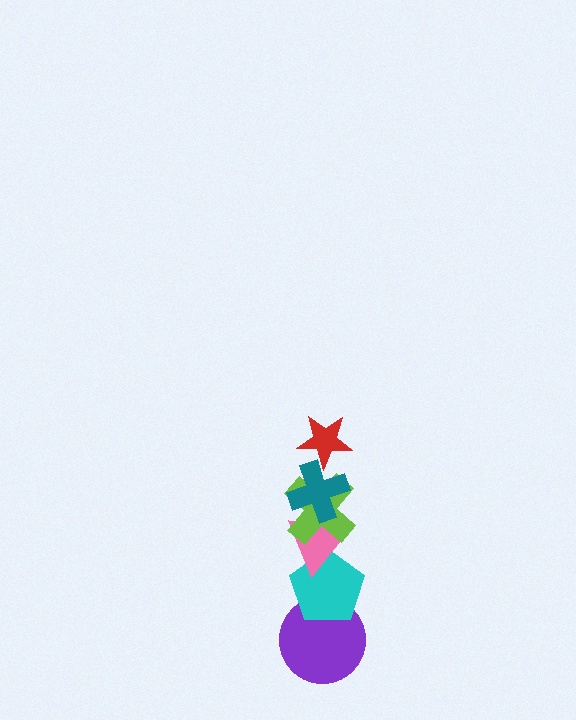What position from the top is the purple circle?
The purple circle is 6th from the top.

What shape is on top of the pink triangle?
The lime cross is on top of the pink triangle.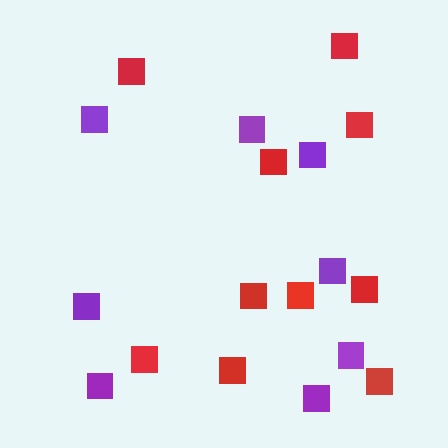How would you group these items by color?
There are 2 groups: one group of purple squares (8) and one group of red squares (10).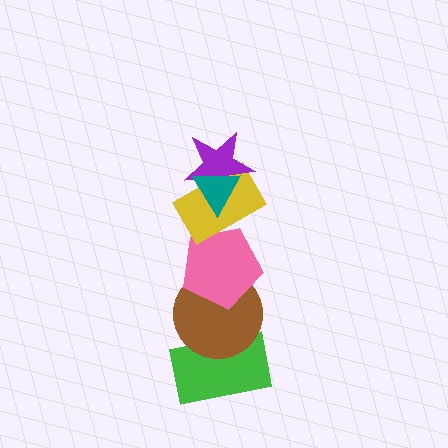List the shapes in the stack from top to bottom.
From top to bottom: the teal triangle, the purple star, the yellow rectangle, the pink pentagon, the brown circle, the green rectangle.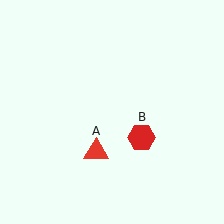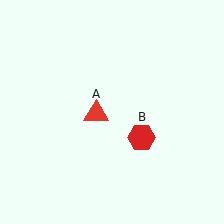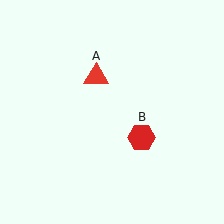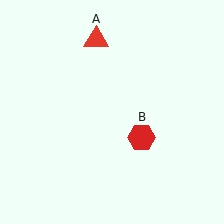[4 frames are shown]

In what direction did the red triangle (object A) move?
The red triangle (object A) moved up.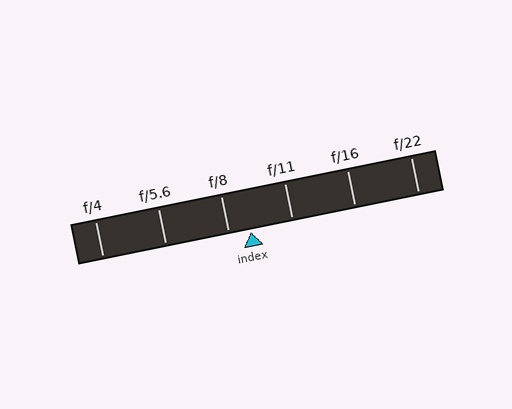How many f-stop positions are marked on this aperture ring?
There are 6 f-stop positions marked.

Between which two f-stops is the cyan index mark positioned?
The index mark is between f/8 and f/11.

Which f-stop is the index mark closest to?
The index mark is closest to f/8.